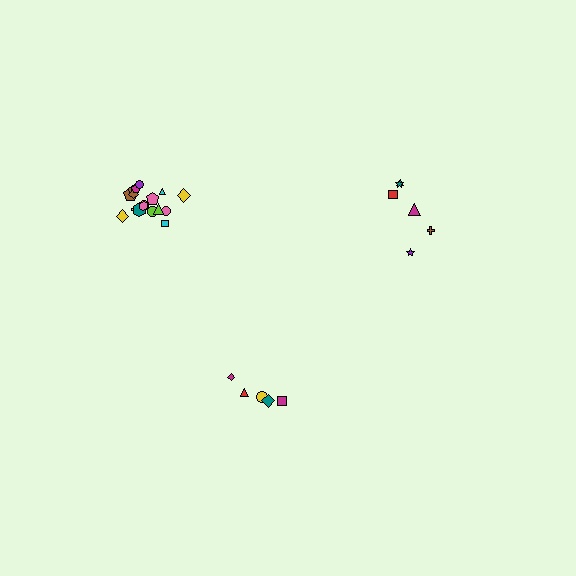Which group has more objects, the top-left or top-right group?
The top-left group.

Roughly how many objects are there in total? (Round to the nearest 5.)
Roughly 30 objects in total.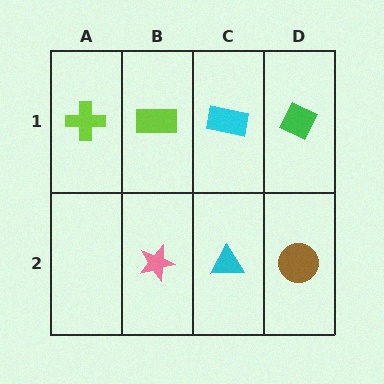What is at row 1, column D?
A green diamond.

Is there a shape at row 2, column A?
No, that cell is empty.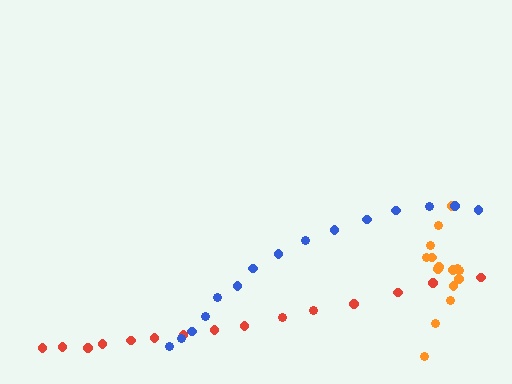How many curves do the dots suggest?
There are 3 distinct paths.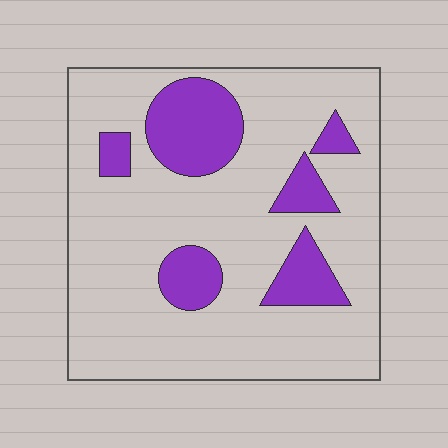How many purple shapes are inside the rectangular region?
6.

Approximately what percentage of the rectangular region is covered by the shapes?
Approximately 20%.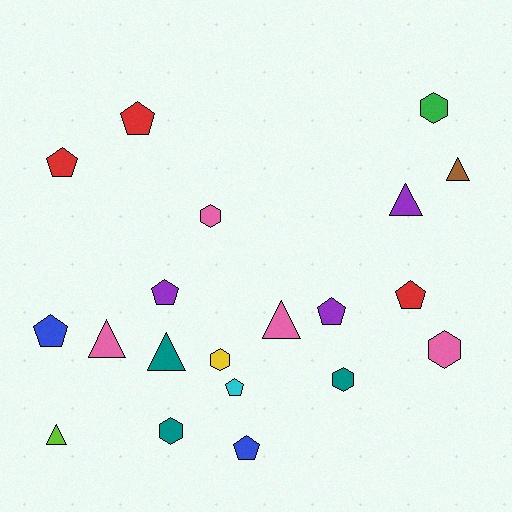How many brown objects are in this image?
There is 1 brown object.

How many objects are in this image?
There are 20 objects.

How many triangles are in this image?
There are 6 triangles.